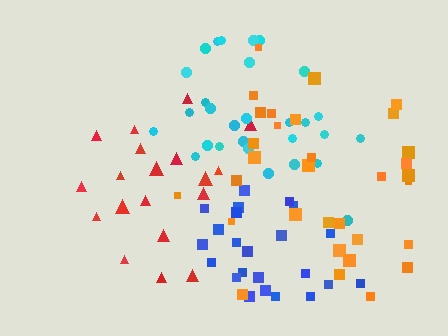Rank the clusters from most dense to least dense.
blue, cyan, red, orange.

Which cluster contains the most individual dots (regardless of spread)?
Orange (32).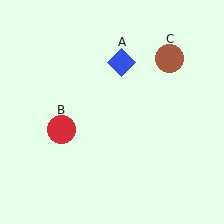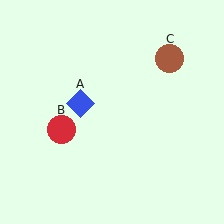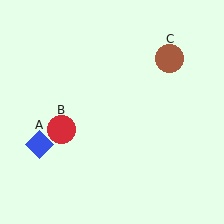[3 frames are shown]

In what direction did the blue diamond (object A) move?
The blue diamond (object A) moved down and to the left.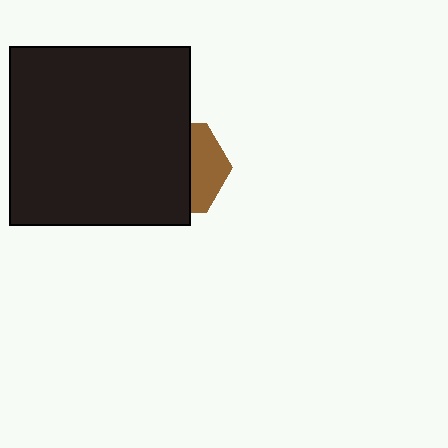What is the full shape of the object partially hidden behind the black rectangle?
The partially hidden object is a brown hexagon.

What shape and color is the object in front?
The object in front is a black rectangle.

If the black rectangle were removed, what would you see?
You would see the complete brown hexagon.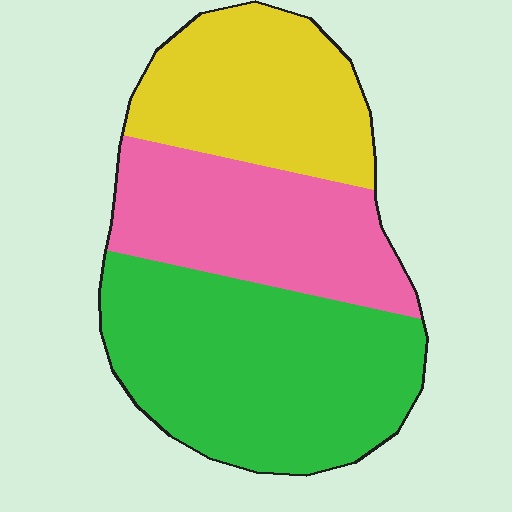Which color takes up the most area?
Green, at roughly 45%.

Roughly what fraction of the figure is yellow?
Yellow takes up about one quarter (1/4) of the figure.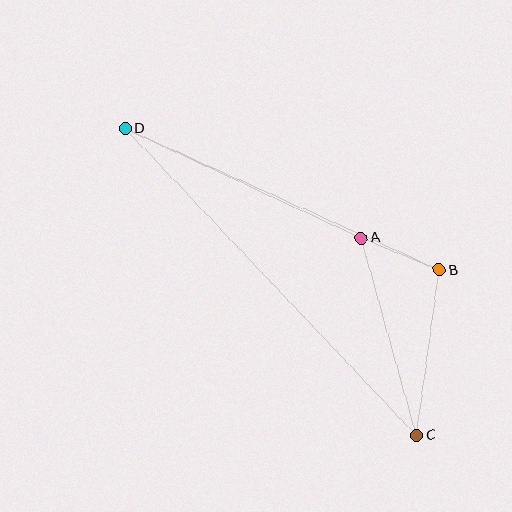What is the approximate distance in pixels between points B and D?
The distance between B and D is approximately 344 pixels.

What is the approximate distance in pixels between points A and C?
The distance between A and C is approximately 205 pixels.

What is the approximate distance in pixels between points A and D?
The distance between A and D is approximately 260 pixels.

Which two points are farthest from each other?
Points C and D are farthest from each other.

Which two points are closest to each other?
Points A and B are closest to each other.